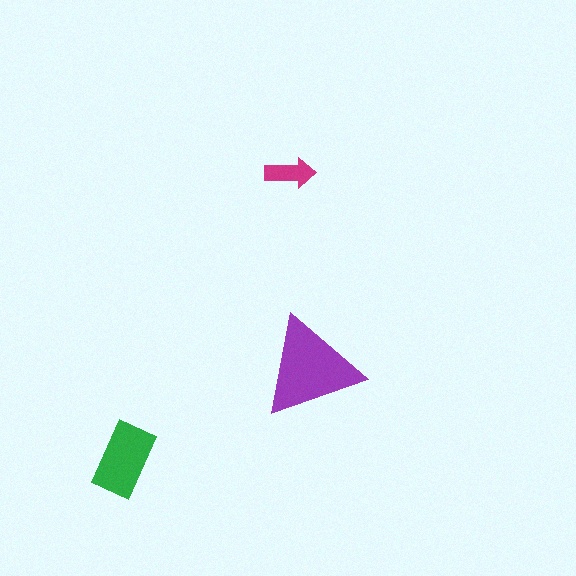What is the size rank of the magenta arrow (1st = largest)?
3rd.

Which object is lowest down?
The green rectangle is bottommost.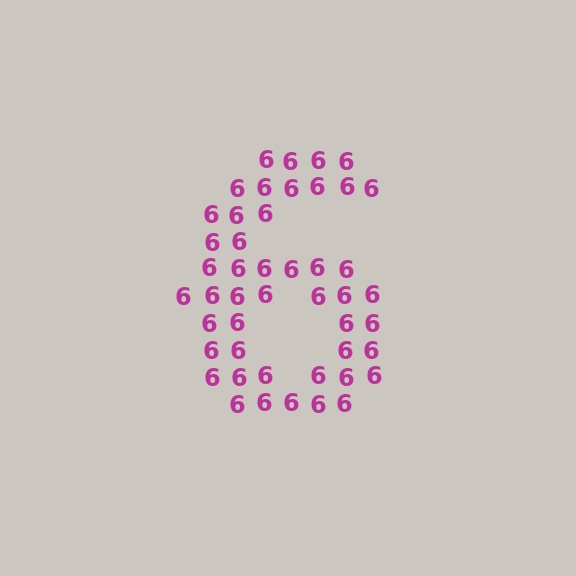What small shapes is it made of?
It is made of small digit 6's.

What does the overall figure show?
The overall figure shows the digit 6.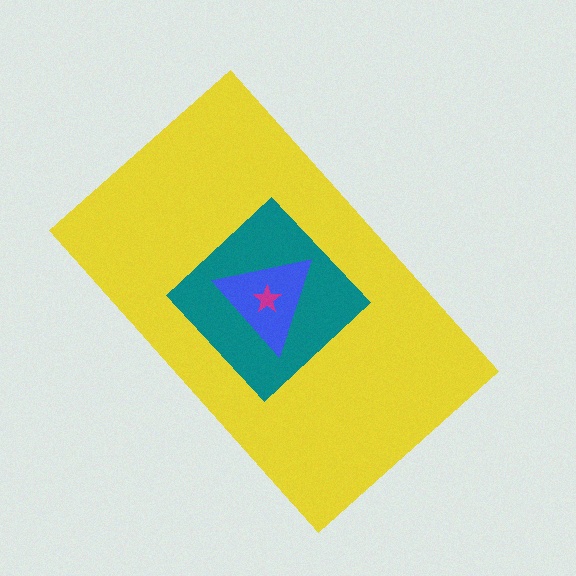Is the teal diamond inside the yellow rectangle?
Yes.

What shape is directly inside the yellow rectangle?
The teal diamond.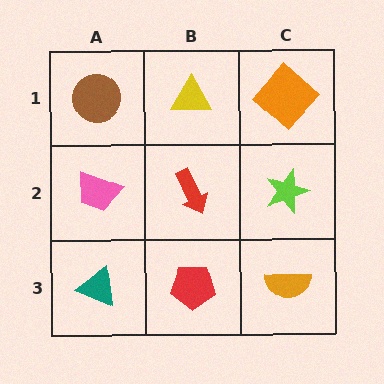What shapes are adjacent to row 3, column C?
A lime star (row 2, column C), a red pentagon (row 3, column B).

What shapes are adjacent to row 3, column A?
A pink trapezoid (row 2, column A), a red pentagon (row 3, column B).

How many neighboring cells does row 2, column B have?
4.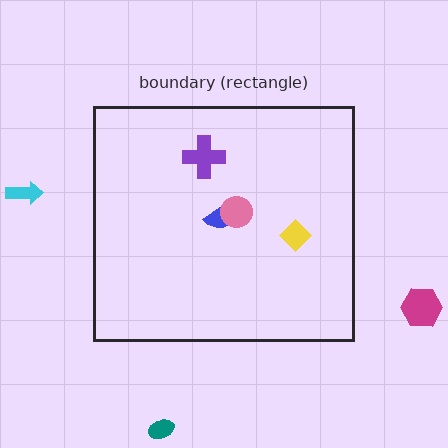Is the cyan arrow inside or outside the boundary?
Outside.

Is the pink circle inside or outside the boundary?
Inside.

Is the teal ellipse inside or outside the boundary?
Outside.